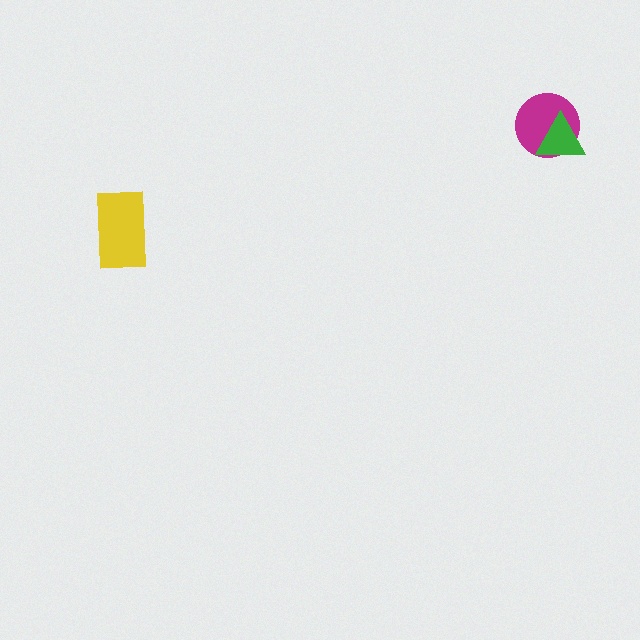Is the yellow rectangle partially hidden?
No, no other shape covers it.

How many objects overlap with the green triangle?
1 object overlaps with the green triangle.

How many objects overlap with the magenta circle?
1 object overlaps with the magenta circle.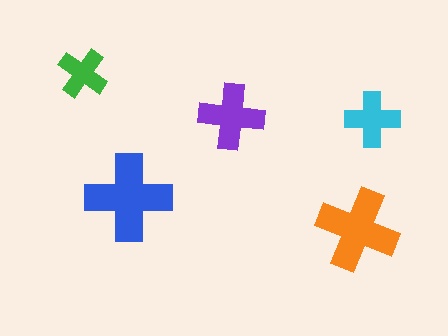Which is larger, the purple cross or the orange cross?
The orange one.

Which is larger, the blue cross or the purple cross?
The blue one.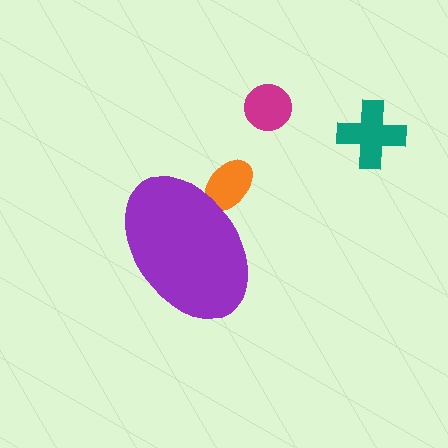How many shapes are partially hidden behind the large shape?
1 shape is partially hidden.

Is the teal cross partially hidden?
No, the teal cross is fully visible.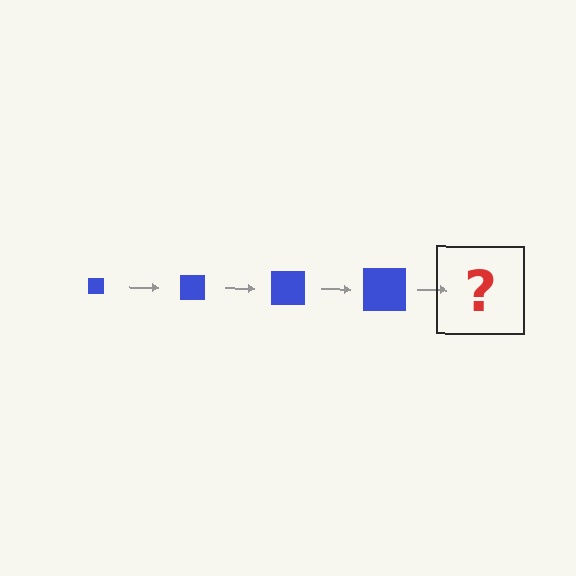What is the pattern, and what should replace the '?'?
The pattern is that the square gets progressively larger each step. The '?' should be a blue square, larger than the previous one.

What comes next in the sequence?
The next element should be a blue square, larger than the previous one.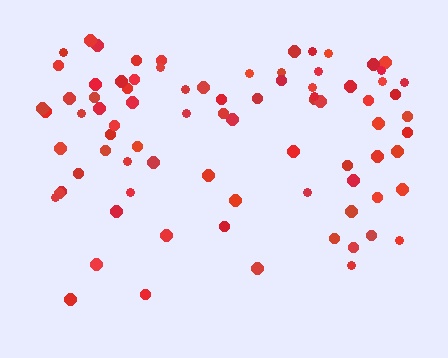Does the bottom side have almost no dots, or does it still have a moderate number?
Still a moderate number, just noticeably fewer than the top.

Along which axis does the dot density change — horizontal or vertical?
Vertical.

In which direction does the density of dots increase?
From bottom to top, with the top side densest.